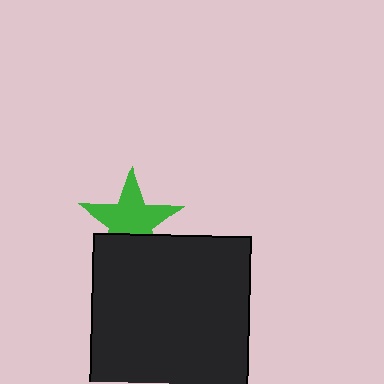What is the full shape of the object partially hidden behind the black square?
The partially hidden object is a green star.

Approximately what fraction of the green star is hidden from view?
Roughly 30% of the green star is hidden behind the black square.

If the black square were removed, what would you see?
You would see the complete green star.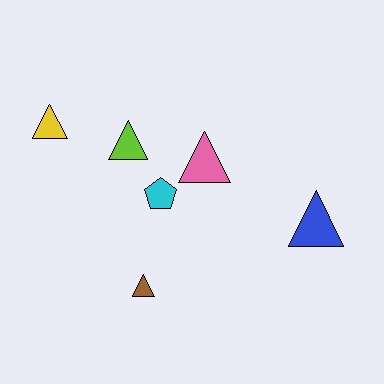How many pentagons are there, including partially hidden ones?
There is 1 pentagon.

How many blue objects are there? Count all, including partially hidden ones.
There is 1 blue object.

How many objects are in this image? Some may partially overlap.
There are 6 objects.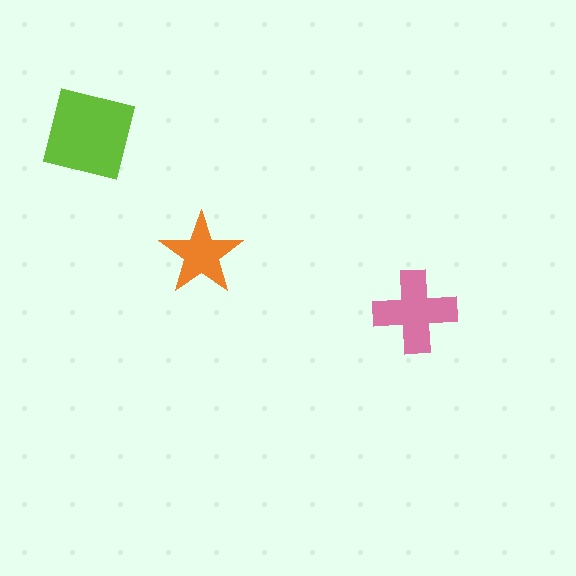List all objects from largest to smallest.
The lime square, the pink cross, the orange star.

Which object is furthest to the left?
The lime square is leftmost.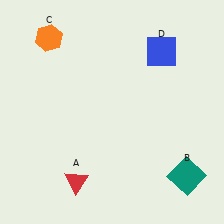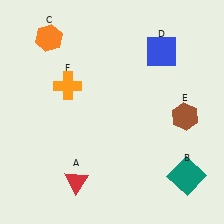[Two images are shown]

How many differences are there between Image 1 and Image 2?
There are 2 differences between the two images.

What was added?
A brown hexagon (E), an orange cross (F) were added in Image 2.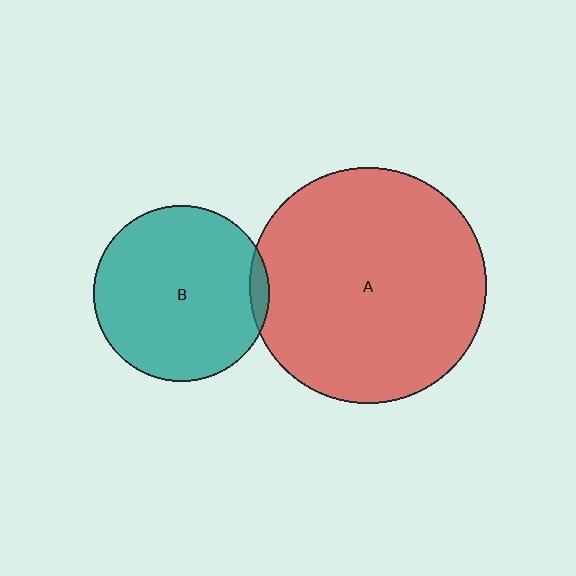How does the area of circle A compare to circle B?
Approximately 1.8 times.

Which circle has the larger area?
Circle A (red).